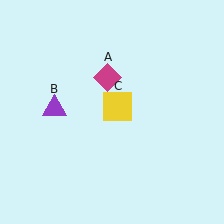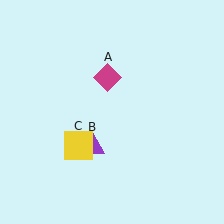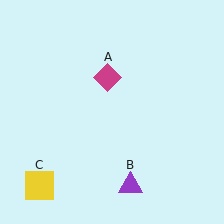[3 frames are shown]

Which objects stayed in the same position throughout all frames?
Magenta diamond (object A) remained stationary.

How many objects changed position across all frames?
2 objects changed position: purple triangle (object B), yellow square (object C).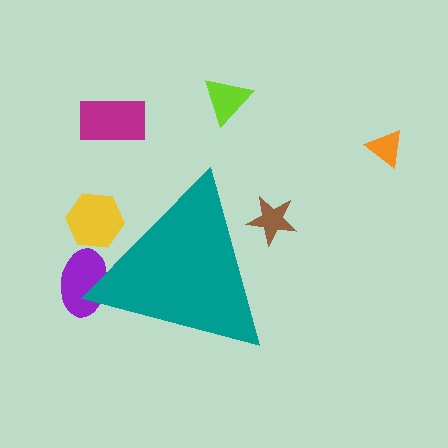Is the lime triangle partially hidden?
No, the lime triangle is fully visible.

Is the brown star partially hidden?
Yes, the brown star is partially hidden behind the teal triangle.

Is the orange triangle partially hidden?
No, the orange triangle is fully visible.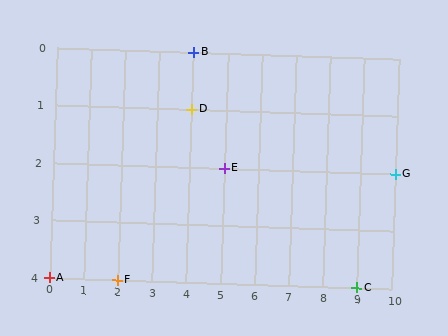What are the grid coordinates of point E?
Point E is at grid coordinates (5, 2).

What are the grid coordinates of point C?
Point C is at grid coordinates (9, 4).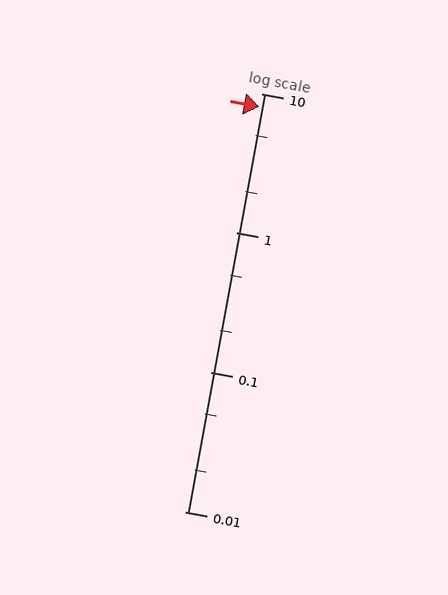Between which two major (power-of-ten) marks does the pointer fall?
The pointer is between 1 and 10.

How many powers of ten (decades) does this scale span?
The scale spans 3 decades, from 0.01 to 10.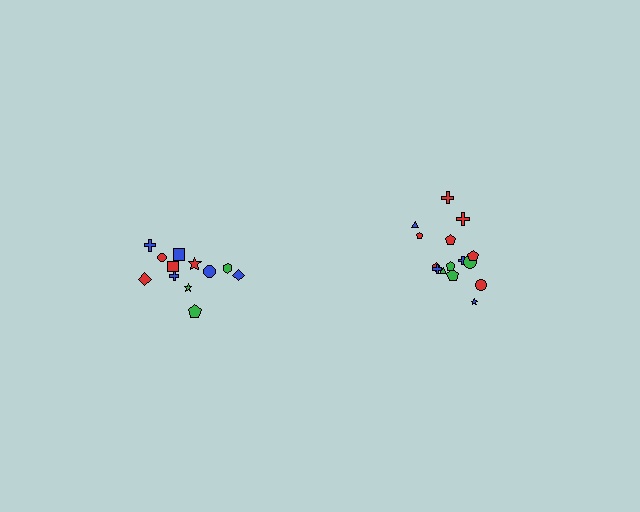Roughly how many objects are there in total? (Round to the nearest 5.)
Roughly 25 objects in total.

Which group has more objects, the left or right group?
The right group.